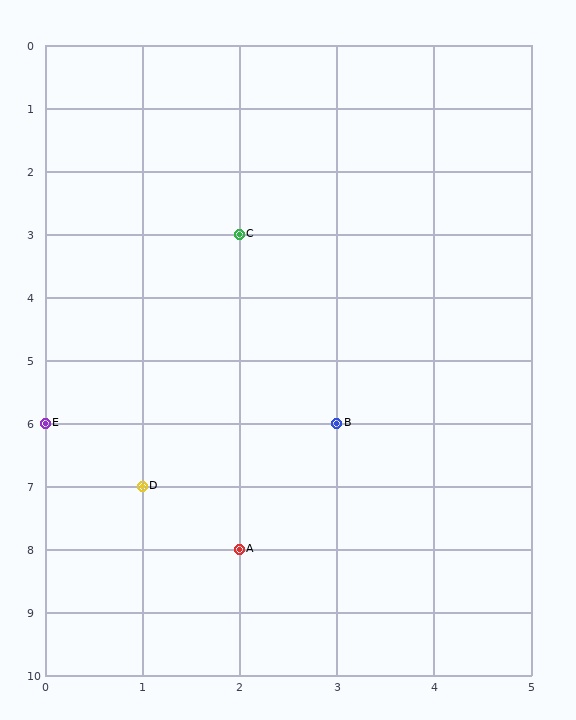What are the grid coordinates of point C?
Point C is at grid coordinates (2, 3).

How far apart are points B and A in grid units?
Points B and A are 1 column and 2 rows apart (about 2.2 grid units diagonally).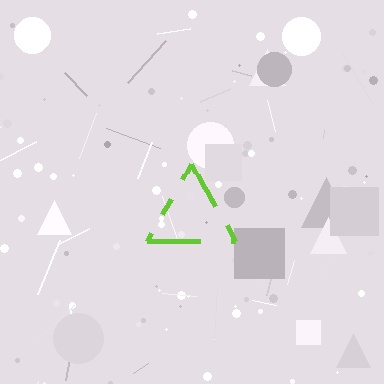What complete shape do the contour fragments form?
The contour fragments form a triangle.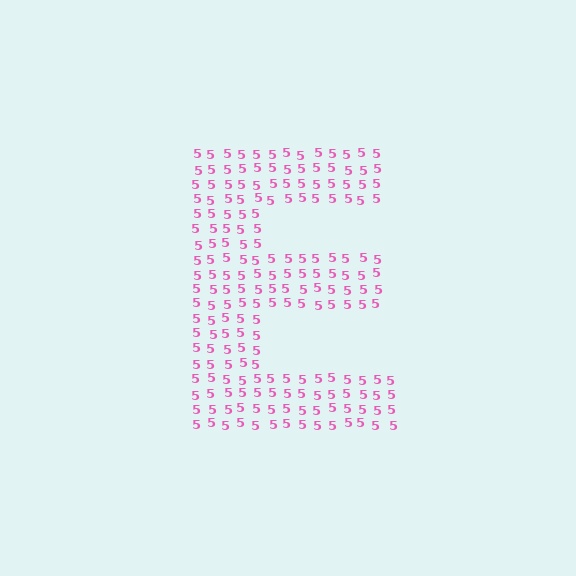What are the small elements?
The small elements are digit 5's.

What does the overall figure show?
The overall figure shows the letter E.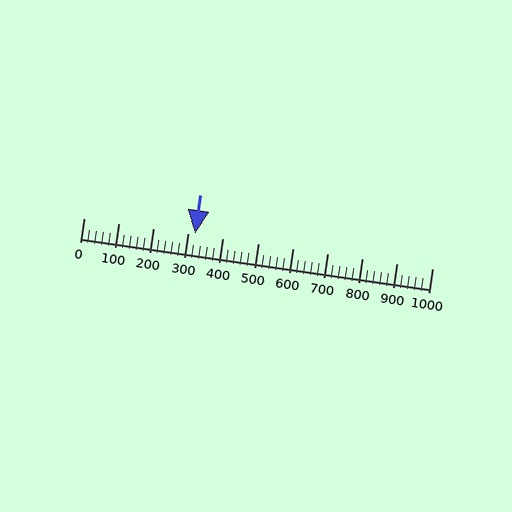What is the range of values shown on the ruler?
The ruler shows values from 0 to 1000.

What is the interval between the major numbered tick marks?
The major tick marks are spaced 100 units apart.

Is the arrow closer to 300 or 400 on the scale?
The arrow is closer to 300.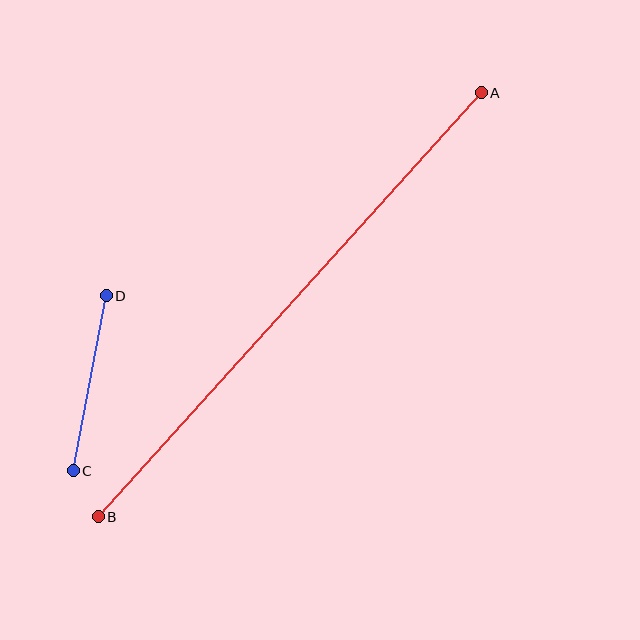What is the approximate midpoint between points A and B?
The midpoint is at approximately (290, 305) pixels.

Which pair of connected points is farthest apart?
Points A and B are farthest apart.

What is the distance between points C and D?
The distance is approximately 178 pixels.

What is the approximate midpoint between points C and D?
The midpoint is at approximately (90, 383) pixels.